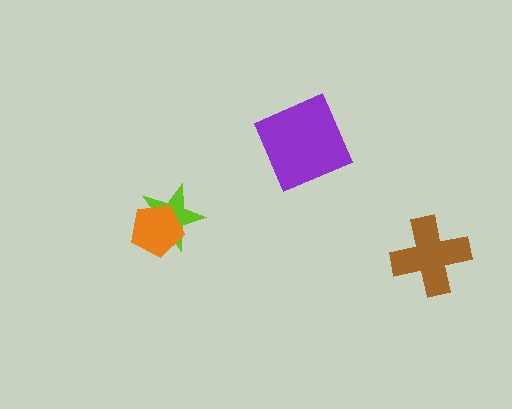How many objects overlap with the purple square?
0 objects overlap with the purple square.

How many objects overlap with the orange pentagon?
1 object overlaps with the orange pentagon.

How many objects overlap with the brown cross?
0 objects overlap with the brown cross.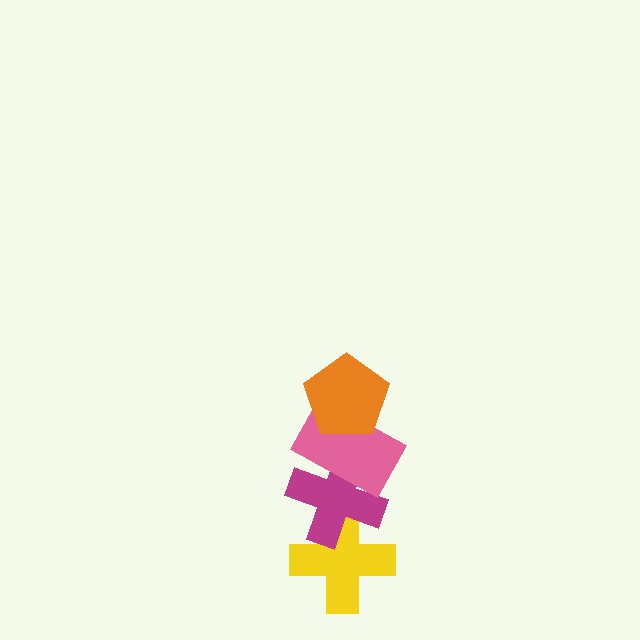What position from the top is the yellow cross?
The yellow cross is 4th from the top.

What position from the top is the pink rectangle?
The pink rectangle is 2nd from the top.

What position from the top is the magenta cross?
The magenta cross is 3rd from the top.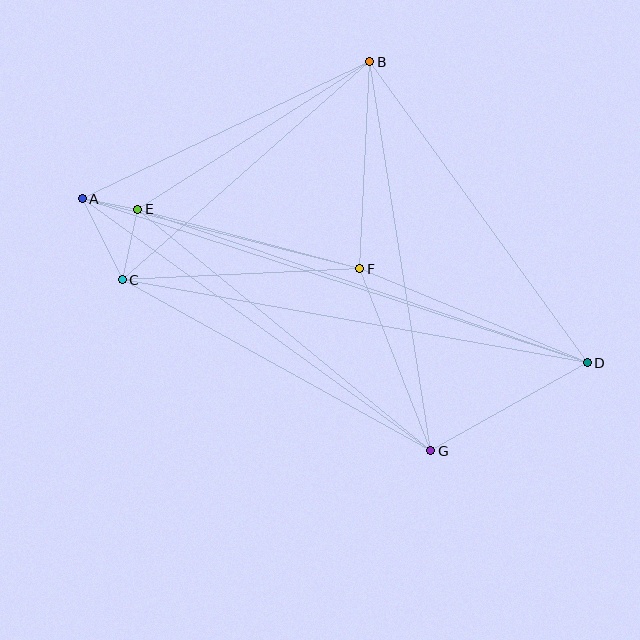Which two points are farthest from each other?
Points A and D are farthest from each other.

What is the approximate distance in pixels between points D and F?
The distance between D and F is approximately 246 pixels.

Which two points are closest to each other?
Points A and E are closest to each other.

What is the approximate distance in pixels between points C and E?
The distance between C and E is approximately 72 pixels.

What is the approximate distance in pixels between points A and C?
The distance between A and C is approximately 90 pixels.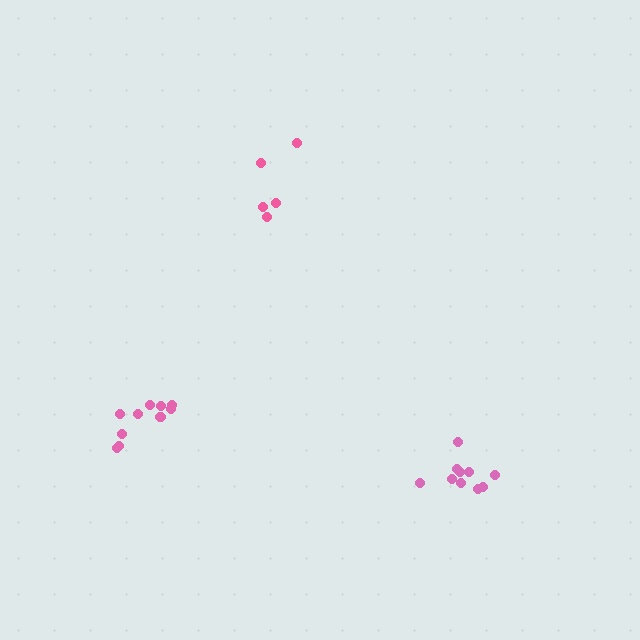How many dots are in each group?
Group 1: 10 dots, Group 2: 5 dots, Group 3: 10 dots (25 total).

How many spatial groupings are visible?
There are 3 spatial groupings.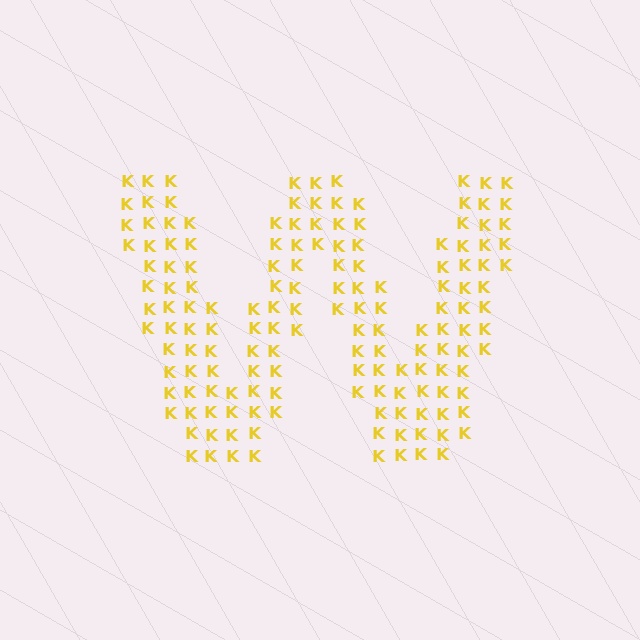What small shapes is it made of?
It is made of small letter K's.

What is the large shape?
The large shape is the letter W.